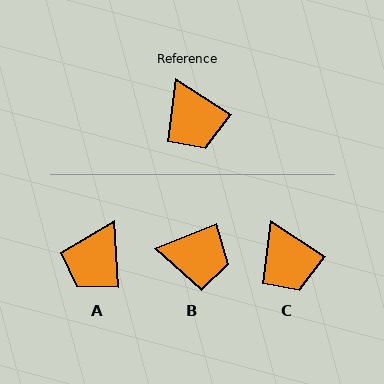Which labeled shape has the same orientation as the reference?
C.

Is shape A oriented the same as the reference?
No, it is off by about 53 degrees.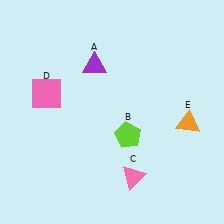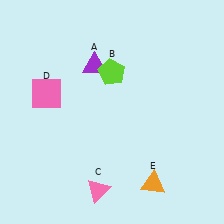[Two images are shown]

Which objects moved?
The objects that moved are: the lime pentagon (B), the pink triangle (C), the orange triangle (E).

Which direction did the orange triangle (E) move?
The orange triangle (E) moved down.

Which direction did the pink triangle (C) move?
The pink triangle (C) moved left.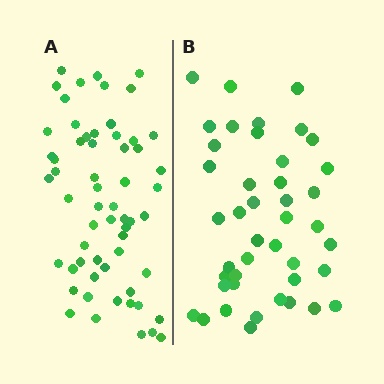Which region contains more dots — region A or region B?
Region A (the left region) has more dots.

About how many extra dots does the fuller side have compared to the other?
Region A has approximately 15 more dots than region B.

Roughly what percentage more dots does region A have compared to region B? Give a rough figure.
About 40% more.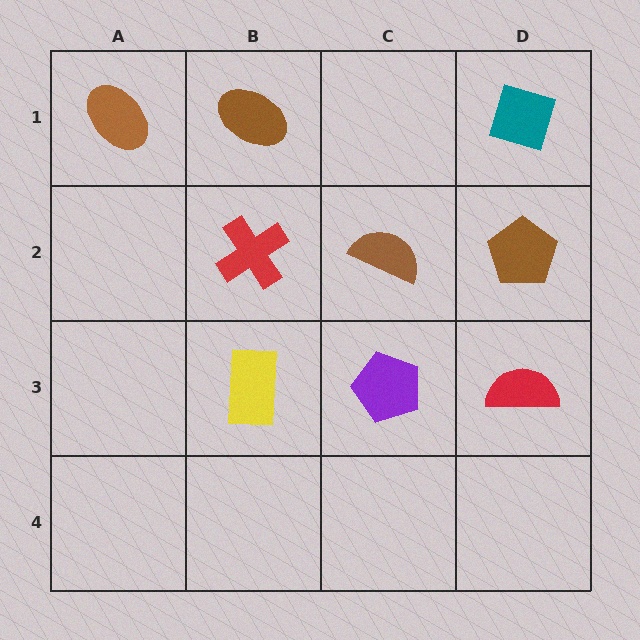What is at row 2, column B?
A red cross.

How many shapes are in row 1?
3 shapes.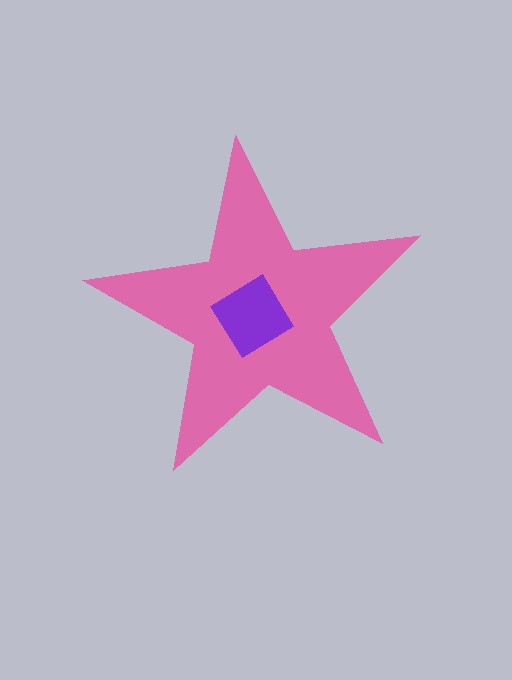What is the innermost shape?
The purple diamond.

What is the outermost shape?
The pink star.